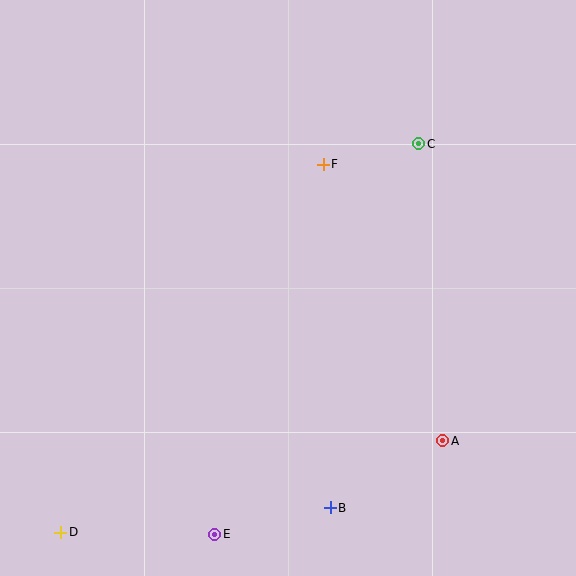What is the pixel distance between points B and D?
The distance between B and D is 271 pixels.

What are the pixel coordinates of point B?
Point B is at (330, 508).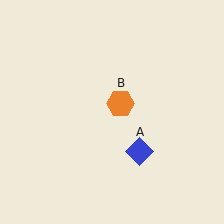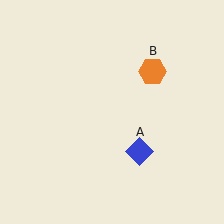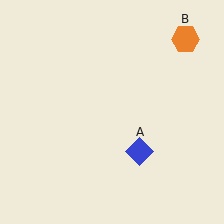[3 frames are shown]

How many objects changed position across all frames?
1 object changed position: orange hexagon (object B).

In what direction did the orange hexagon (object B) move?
The orange hexagon (object B) moved up and to the right.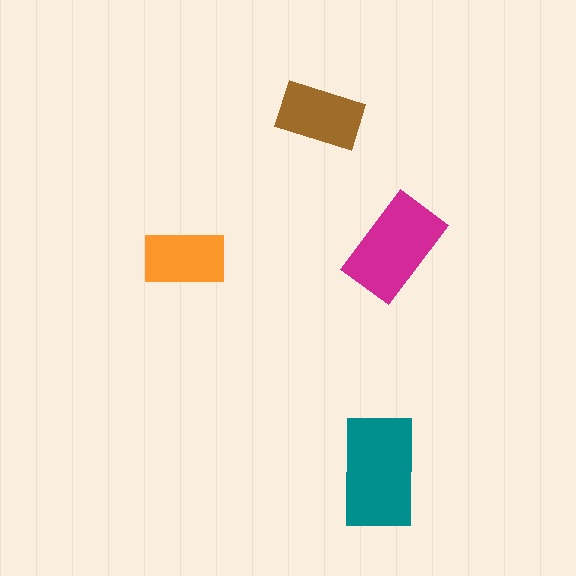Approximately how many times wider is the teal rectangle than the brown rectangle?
About 1.5 times wider.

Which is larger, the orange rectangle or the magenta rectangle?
The magenta one.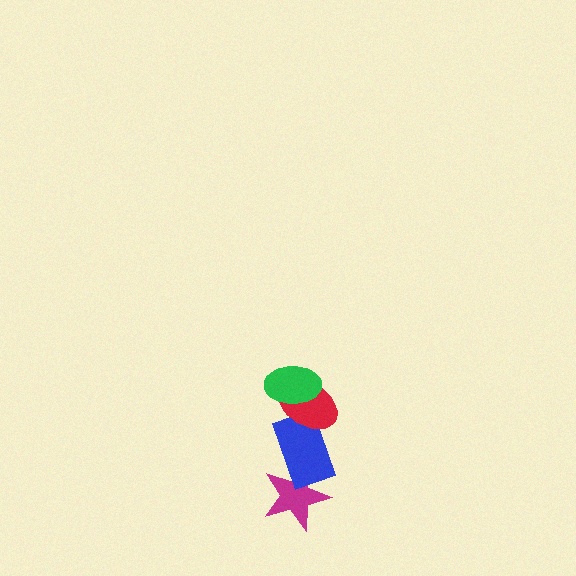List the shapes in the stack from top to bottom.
From top to bottom: the green ellipse, the red ellipse, the blue rectangle, the magenta star.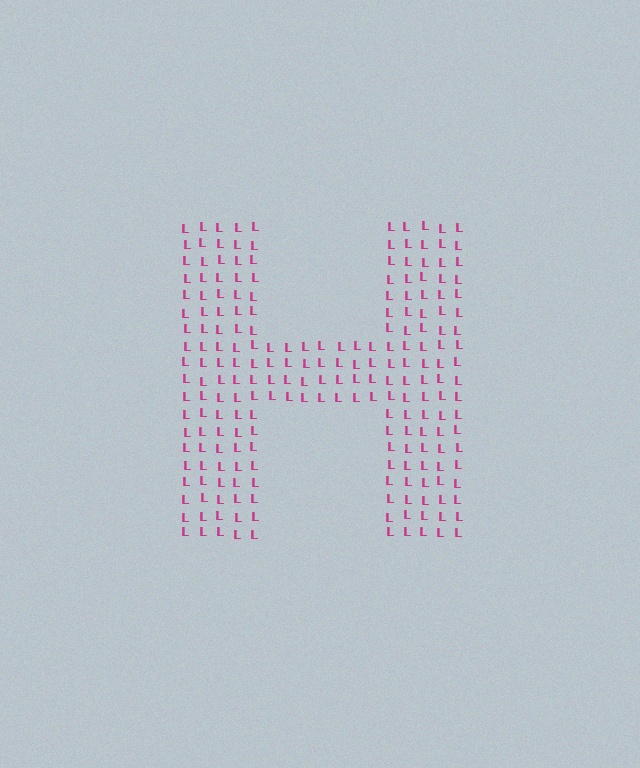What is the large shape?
The large shape is the letter H.